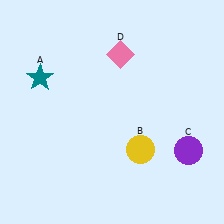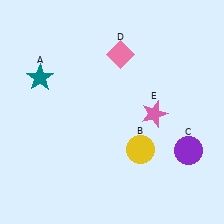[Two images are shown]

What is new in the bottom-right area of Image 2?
A pink star (E) was added in the bottom-right area of Image 2.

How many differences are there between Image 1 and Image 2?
There is 1 difference between the two images.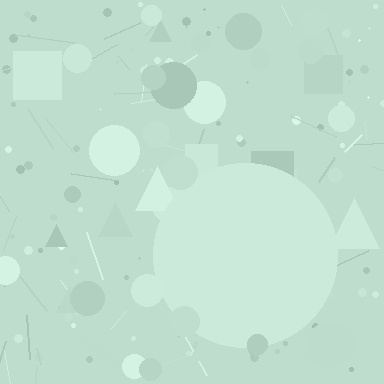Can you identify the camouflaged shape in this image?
The camouflaged shape is a circle.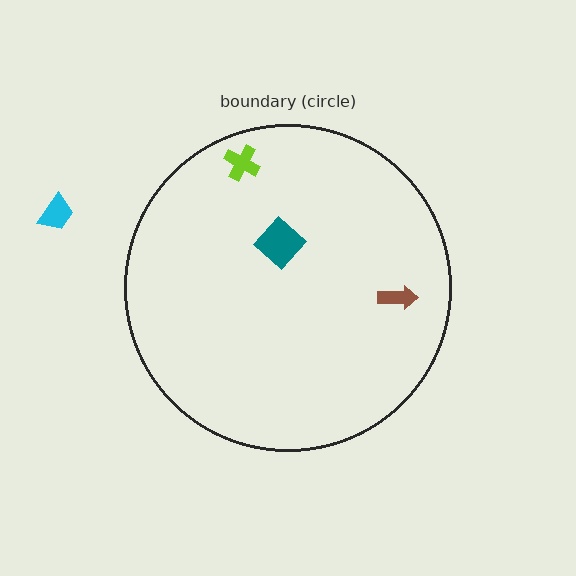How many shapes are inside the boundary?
3 inside, 1 outside.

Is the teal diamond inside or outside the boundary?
Inside.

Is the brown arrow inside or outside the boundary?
Inside.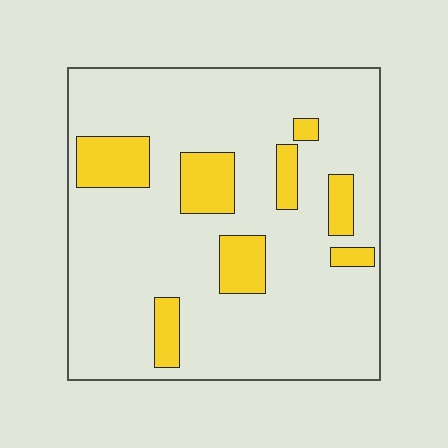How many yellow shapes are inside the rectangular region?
8.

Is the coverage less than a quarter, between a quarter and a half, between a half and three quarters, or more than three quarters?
Less than a quarter.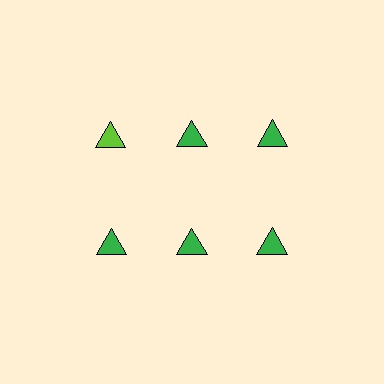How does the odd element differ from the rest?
It has a different color: lime instead of green.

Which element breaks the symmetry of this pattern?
The lime triangle in the top row, leftmost column breaks the symmetry. All other shapes are green triangles.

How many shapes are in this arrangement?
There are 6 shapes arranged in a grid pattern.